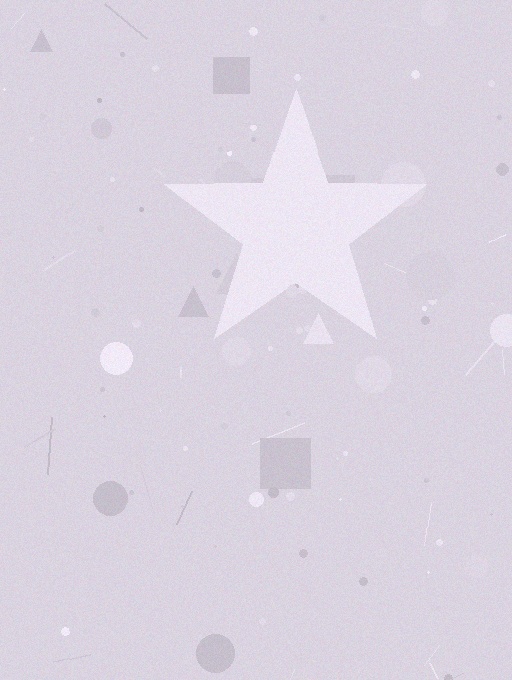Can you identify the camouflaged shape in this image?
The camouflaged shape is a star.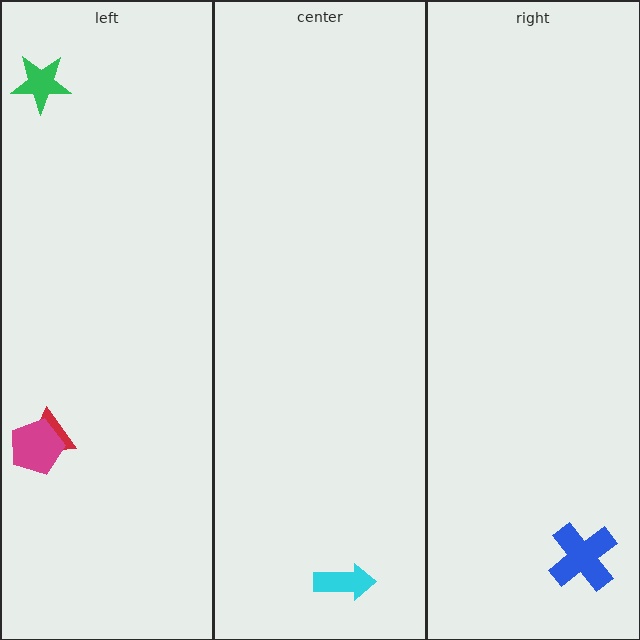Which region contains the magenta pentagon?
The left region.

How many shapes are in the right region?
1.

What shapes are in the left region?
The green star, the red triangle, the magenta pentagon.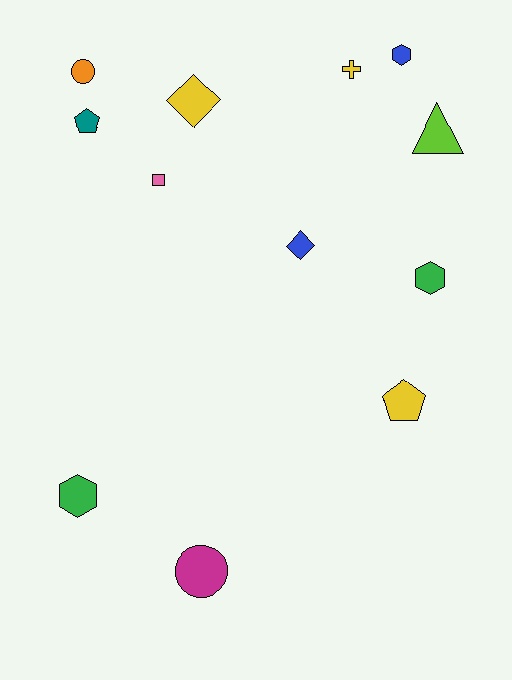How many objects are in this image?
There are 12 objects.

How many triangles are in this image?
There is 1 triangle.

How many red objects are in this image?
There are no red objects.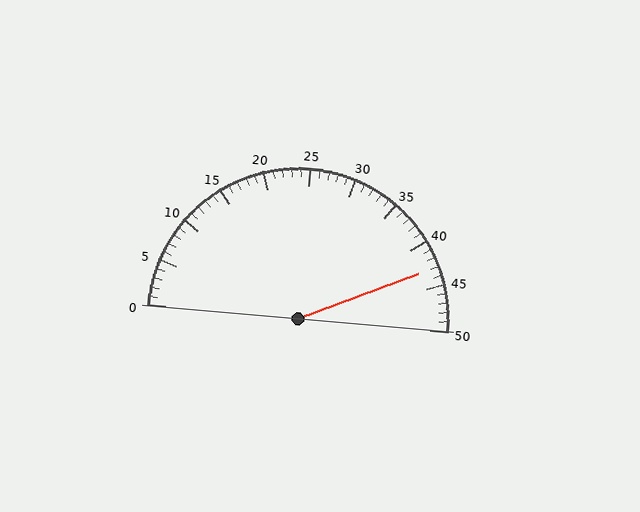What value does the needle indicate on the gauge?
The needle indicates approximately 43.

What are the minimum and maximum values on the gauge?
The gauge ranges from 0 to 50.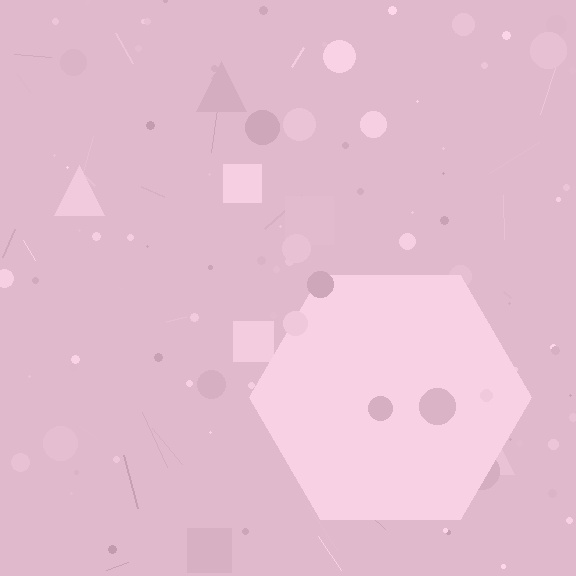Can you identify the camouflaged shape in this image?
The camouflaged shape is a hexagon.